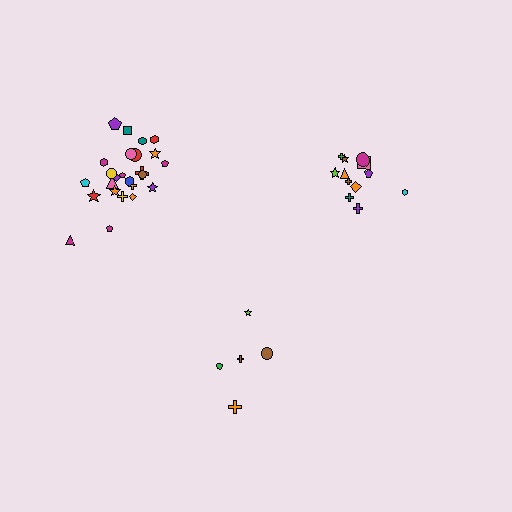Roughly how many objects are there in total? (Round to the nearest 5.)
Roughly 40 objects in total.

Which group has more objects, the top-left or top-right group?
The top-left group.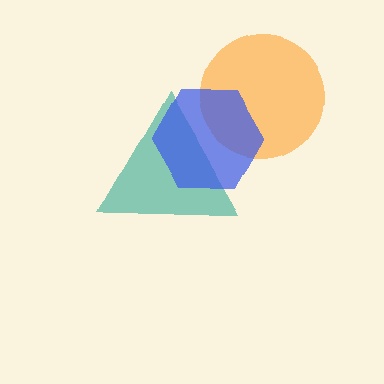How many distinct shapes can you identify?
There are 3 distinct shapes: a teal triangle, an orange circle, a blue hexagon.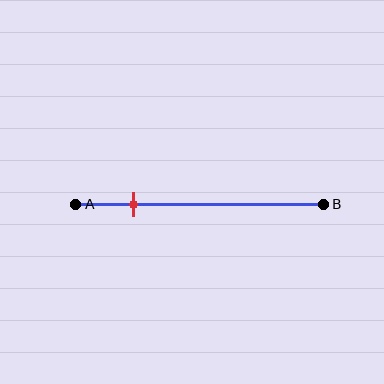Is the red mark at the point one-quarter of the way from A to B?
Yes, the mark is approximately at the one-quarter point.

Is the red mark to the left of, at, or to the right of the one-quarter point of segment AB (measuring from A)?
The red mark is approximately at the one-quarter point of segment AB.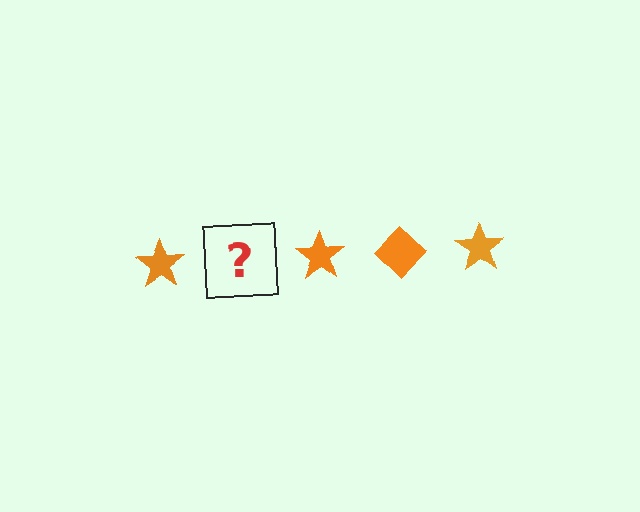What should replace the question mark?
The question mark should be replaced with an orange diamond.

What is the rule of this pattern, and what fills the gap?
The rule is that the pattern cycles through star, diamond shapes in orange. The gap should be filled with an orange diamond.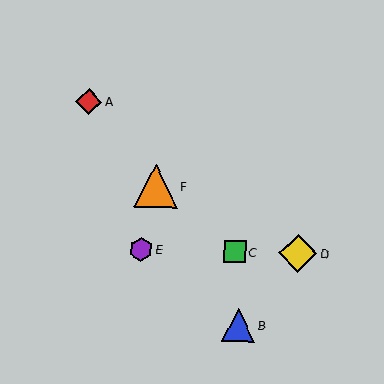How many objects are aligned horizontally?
3 objects (C, D, E) are aligned horizontally.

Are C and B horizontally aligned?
No, C is at y≈252 and B is at y≈325.